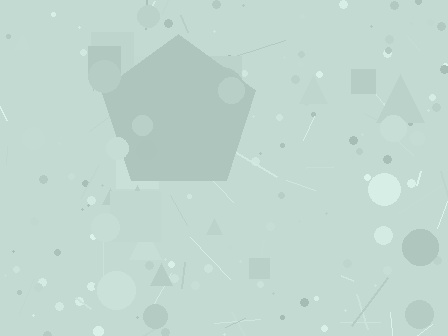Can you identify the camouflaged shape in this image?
The camouflaged shape is a pentagon.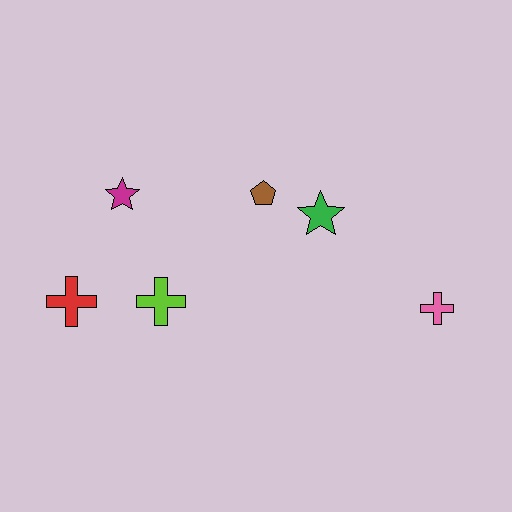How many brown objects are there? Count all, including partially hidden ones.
There is 1 brown object.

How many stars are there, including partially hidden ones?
There are 2 stars.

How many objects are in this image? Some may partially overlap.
There are 6 objects.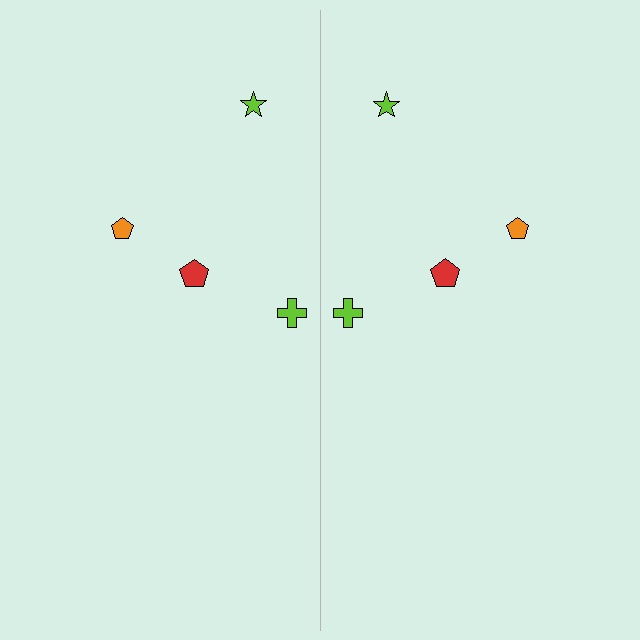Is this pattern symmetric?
Yes, this pattern has bilateral (reflection) symmetry.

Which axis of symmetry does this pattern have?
The pattern has a vertical axis of symmetry running through the center of the image.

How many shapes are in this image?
There are 8 shapes in this image.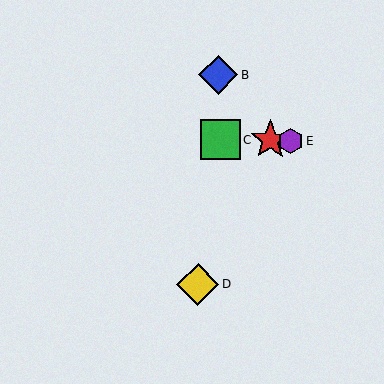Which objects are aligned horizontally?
Objects A, C, E are aligned horizontally.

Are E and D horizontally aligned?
No, E is at y≈140 and D is at y≈285.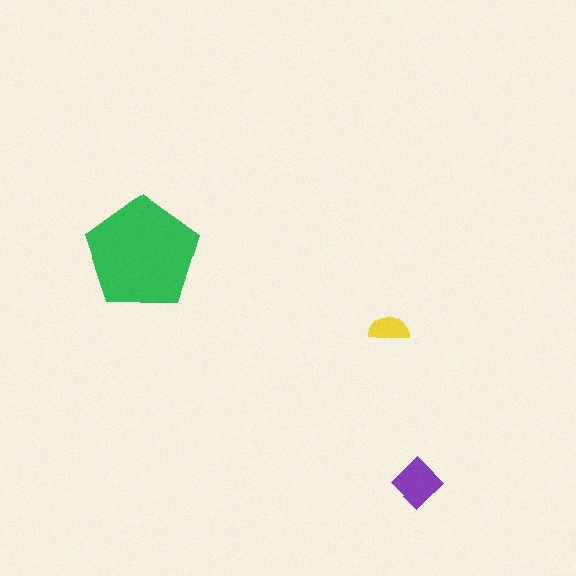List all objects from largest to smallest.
The green pentagon, the purple diamond, the yellow semicircle.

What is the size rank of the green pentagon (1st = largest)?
1st.